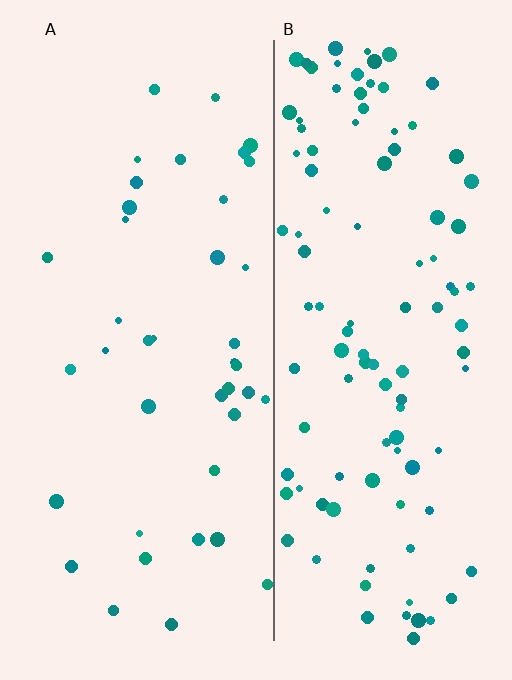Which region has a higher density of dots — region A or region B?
B (the right).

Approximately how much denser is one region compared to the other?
Approximately 2.7× — region B over region A.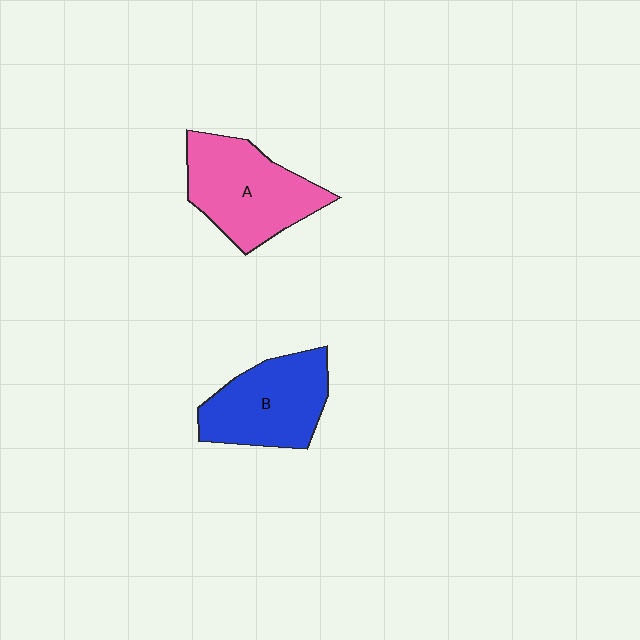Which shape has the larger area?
Shape A (pink).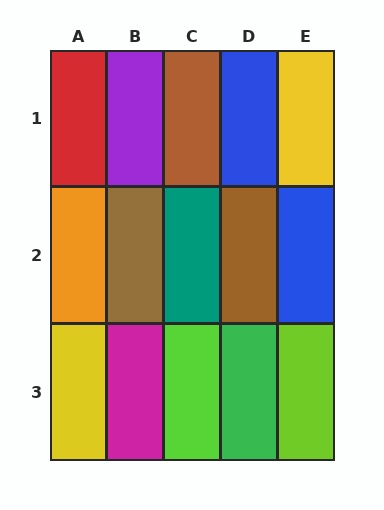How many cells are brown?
3 cells are brown.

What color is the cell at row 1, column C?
Brown.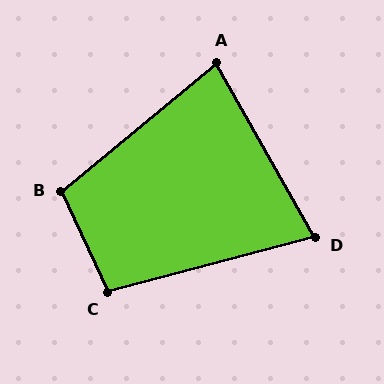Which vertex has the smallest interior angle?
D, at approximately 75 degrees.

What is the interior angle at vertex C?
Approximately 100 degrees (obtuse).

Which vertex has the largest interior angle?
B, at approximately 105 degrees.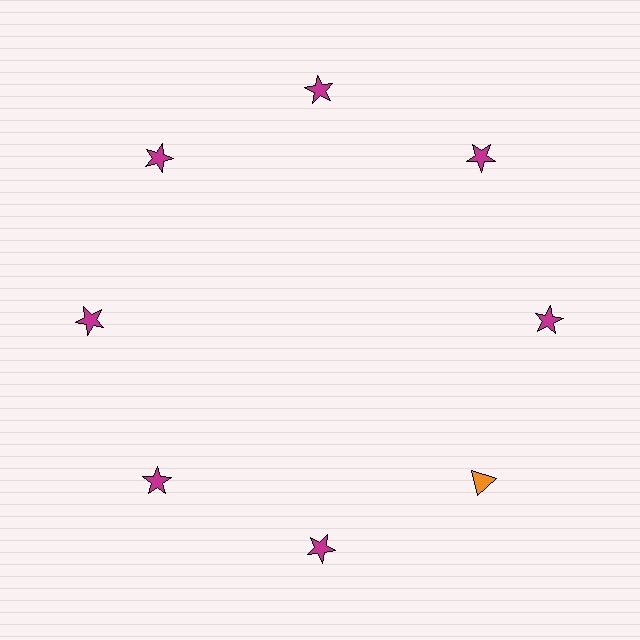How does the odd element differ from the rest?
It differs in both color (orange instead of magenta) and shape (triangle instead of star).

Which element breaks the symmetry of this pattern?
The orange triangle at roughly the 4 o'clock position breaks the symmetry. All other shapes are magenta stars.